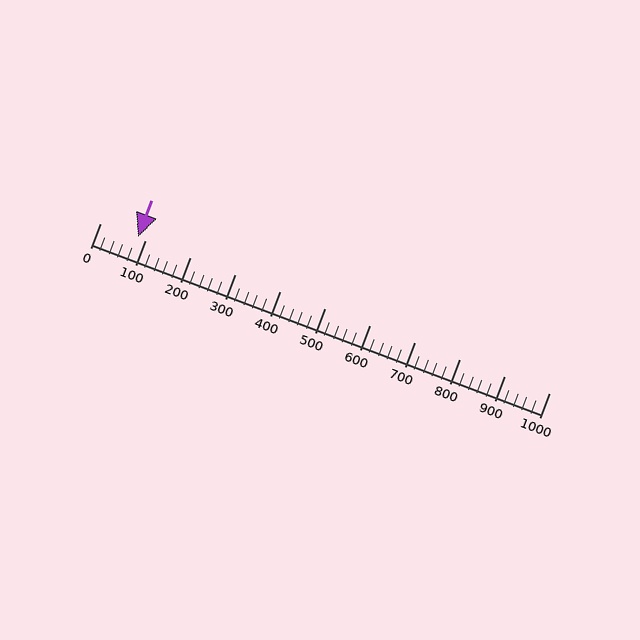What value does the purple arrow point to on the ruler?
The purple arrow points to approximately 85.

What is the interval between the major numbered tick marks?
The major tick marks are spaced 100 units apart.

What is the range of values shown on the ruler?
The ruler shows values from 0 to 1000.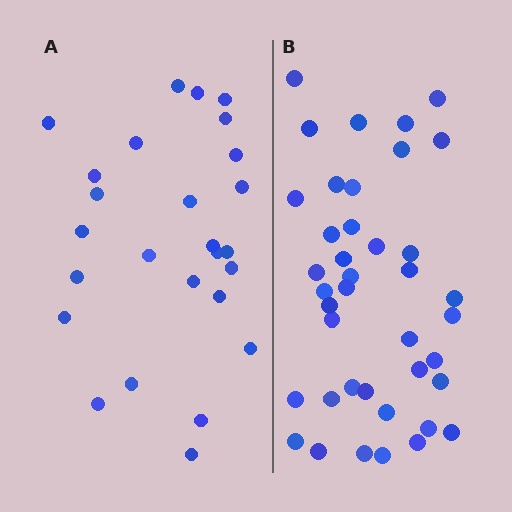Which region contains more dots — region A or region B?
Region B (the right region) has more dots.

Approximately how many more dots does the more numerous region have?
Region B has approximately 15 more dots than region A.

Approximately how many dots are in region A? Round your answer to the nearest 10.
About 30 dots. (The exact count is 26, which rounds to 30.)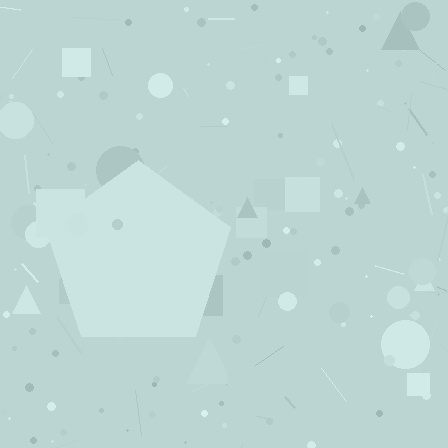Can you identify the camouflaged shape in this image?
The camouflaged shape is a pentagon.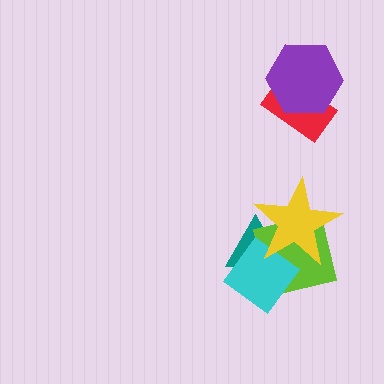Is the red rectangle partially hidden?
Yes, it is partially covered by another shape.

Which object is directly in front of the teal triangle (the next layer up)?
The lime square is directly in front of the teal triangle.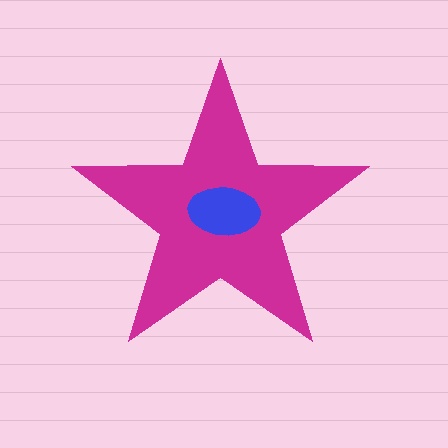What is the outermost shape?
The magenta star.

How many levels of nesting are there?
2.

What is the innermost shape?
The blue ellipse.